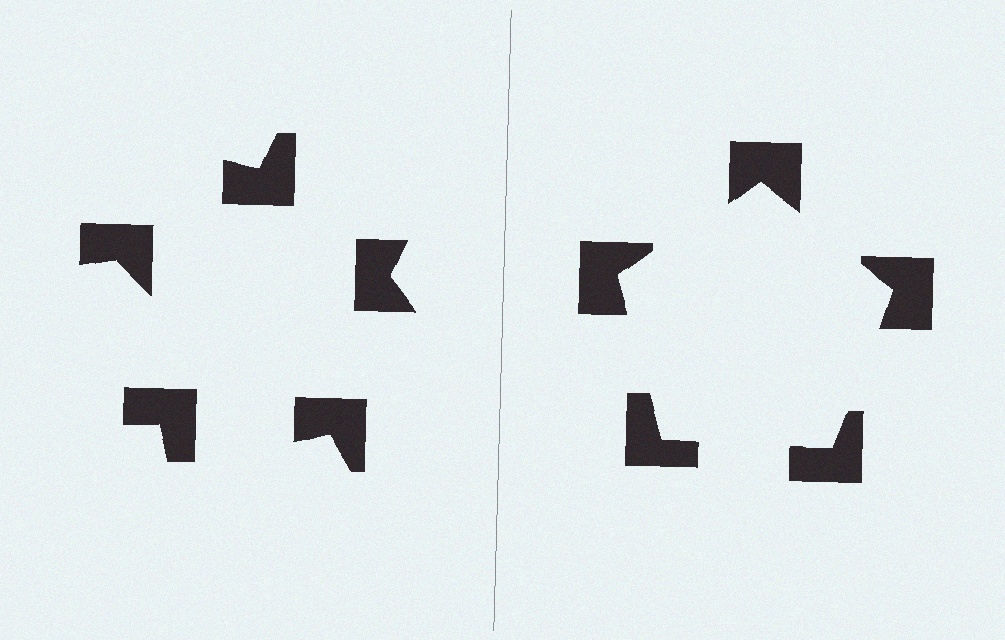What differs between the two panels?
The notched squares are positioned identically on both sides; only the wedge orientations differ. On the right they align to a pentagon; on the left they are misaligned.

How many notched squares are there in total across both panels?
10 — 5 on each side.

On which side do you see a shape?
An illusory pentagon appears on the right side. On the left side the wedge cuts are rotated, so no coherent shape forms.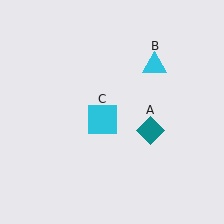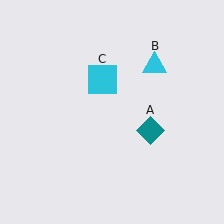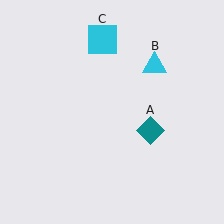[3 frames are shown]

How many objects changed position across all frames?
1 object changed position: cyan square (object C).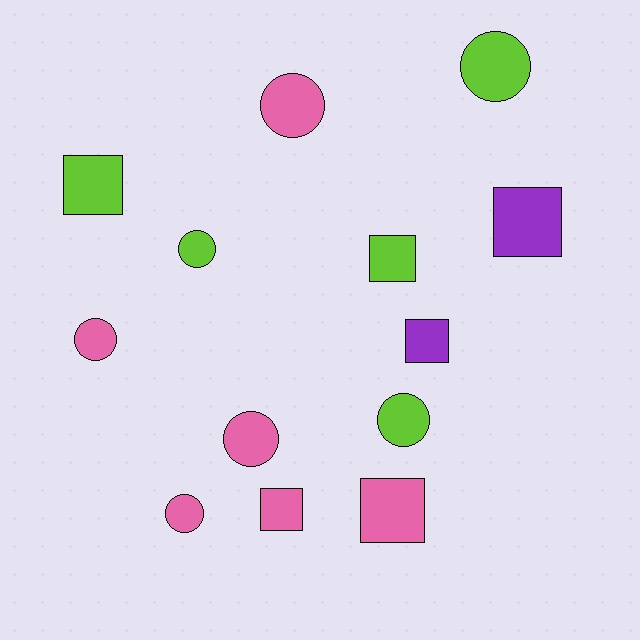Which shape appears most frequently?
Circle, with 7 objects.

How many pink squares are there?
There are 2 pink squares.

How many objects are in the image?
There are 13 objects.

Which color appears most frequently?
Pink, with 6 objects.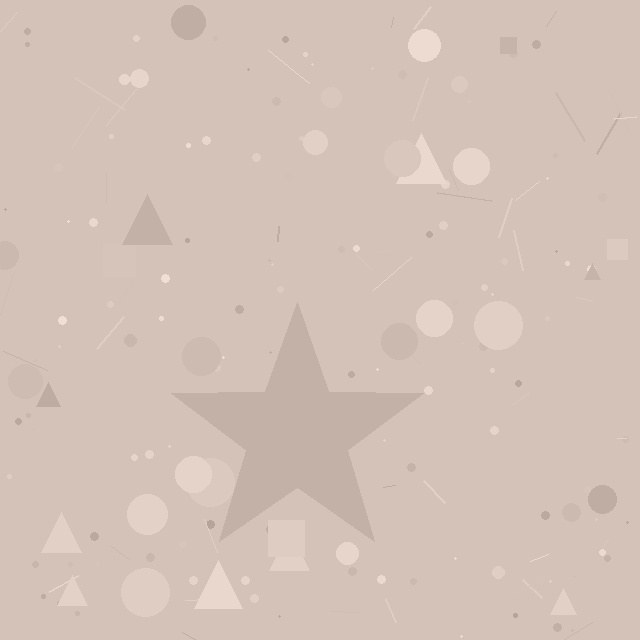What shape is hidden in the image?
A star is hidden in the image.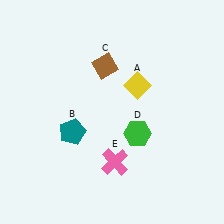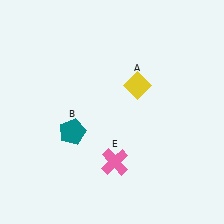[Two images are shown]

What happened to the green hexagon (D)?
The green hexagon (D) was removed in Image 2. It was in the bottom-right area of Image 1.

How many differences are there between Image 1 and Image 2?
There are 2 differences between the two images.